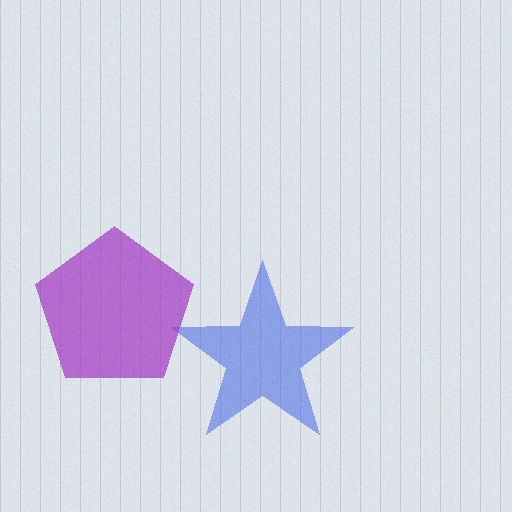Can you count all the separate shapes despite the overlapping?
Yes, there are 2 separate shapes.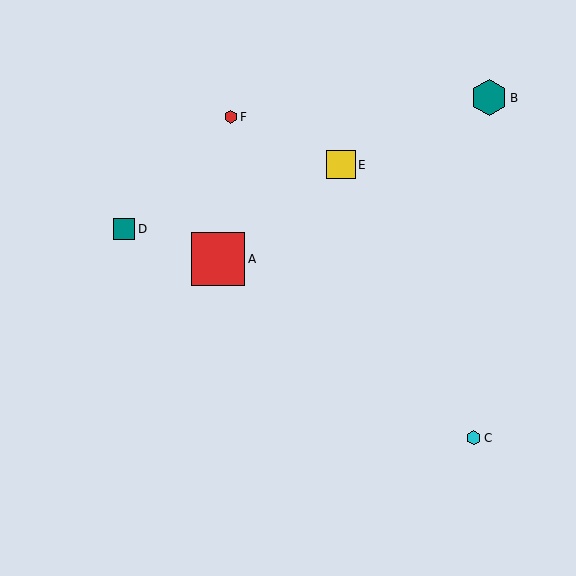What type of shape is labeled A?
Shape A is a red square.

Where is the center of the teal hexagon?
The center of the teal hexagon is at (489, 98).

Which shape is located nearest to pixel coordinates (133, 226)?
The teal square (labeled D) at (124, 229) is nearest to that location.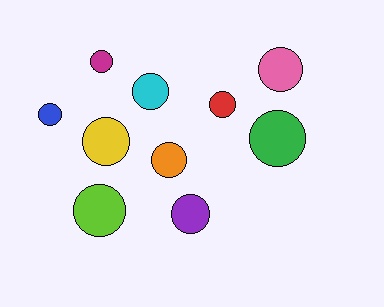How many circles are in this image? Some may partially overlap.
There are 10 circles.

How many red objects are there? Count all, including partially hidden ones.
There is 1 red object.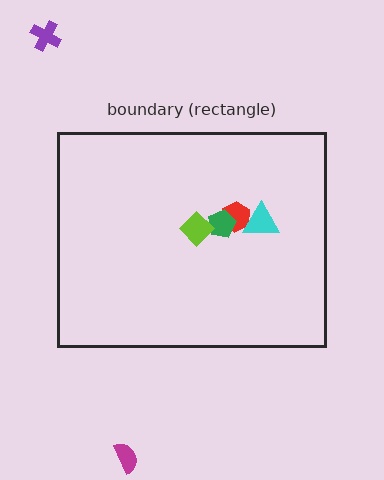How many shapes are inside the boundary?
4 inside, 2 outside.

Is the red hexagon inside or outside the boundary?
Inside.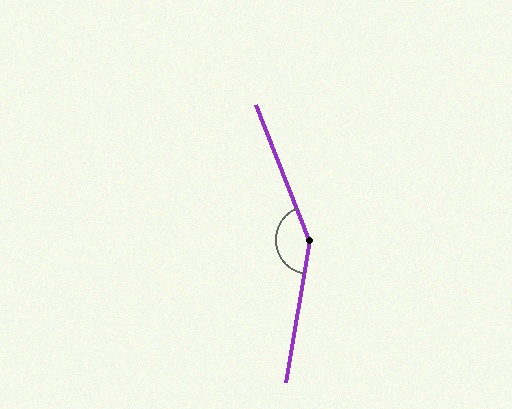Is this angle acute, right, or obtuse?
It is obtuse.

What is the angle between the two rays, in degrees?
Approximately 149 degrees.